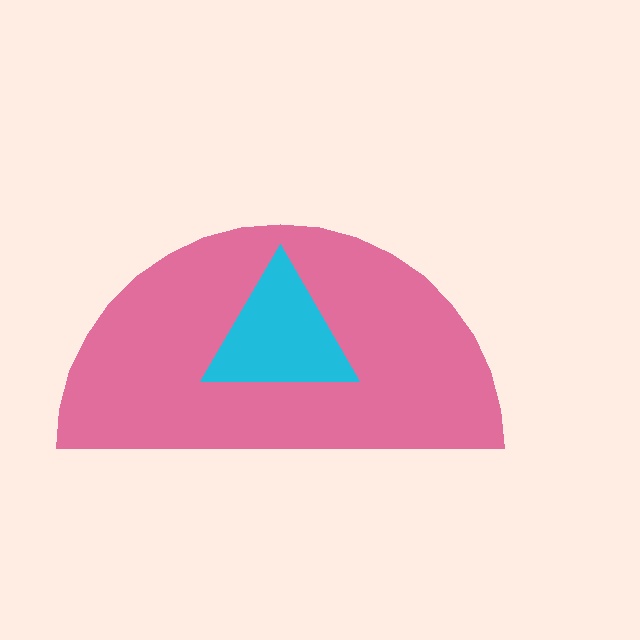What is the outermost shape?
The pink semicircle.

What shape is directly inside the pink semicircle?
The cyan triangle.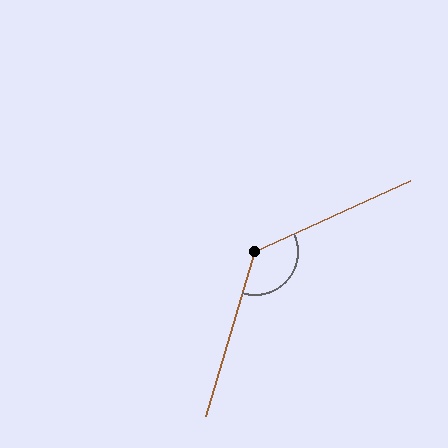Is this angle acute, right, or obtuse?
It is obtuse.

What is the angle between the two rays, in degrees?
Approximately 131 degrees.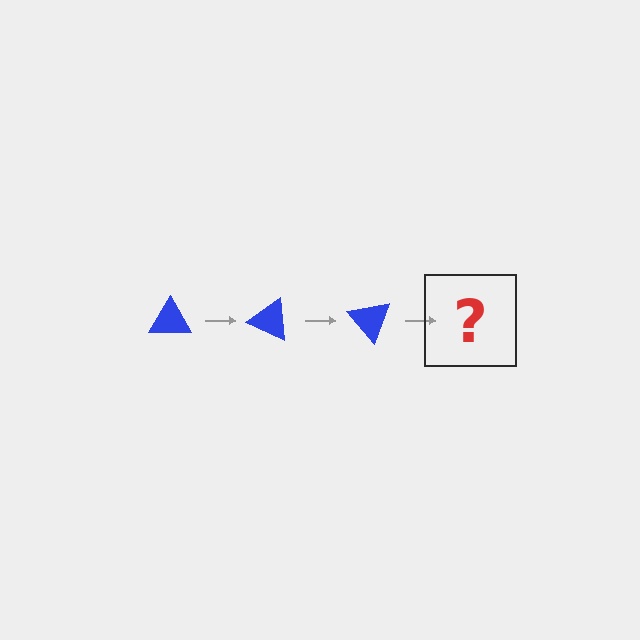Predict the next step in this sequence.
The next step is a blue triangle rotated 75 degrees.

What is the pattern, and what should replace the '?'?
The pattern is that the triangle rotates 25 degrees each step. The '?' should be a blue triangle rotated 75 degrees.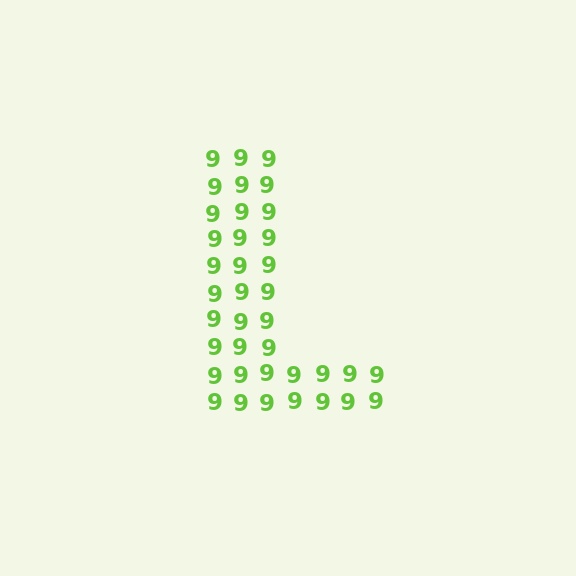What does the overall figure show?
The overall figure shows the letter L.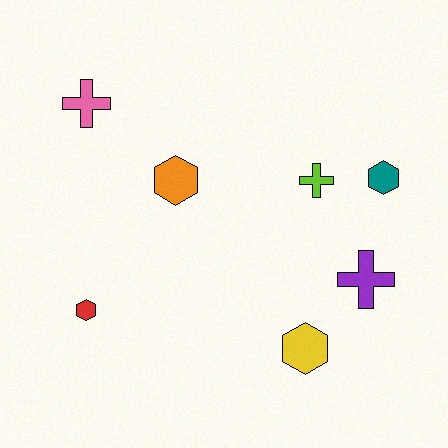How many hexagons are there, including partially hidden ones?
There are 4 hexagons.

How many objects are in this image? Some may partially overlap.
There are 7 objects.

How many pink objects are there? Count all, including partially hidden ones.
There is 1 pink object.